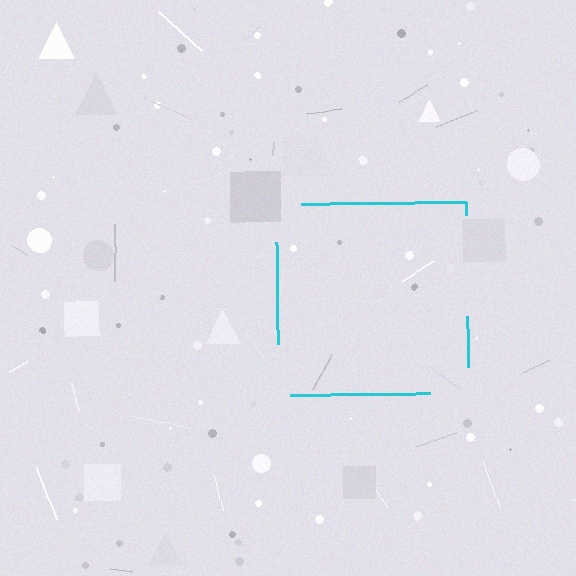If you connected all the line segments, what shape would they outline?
They would outline a square.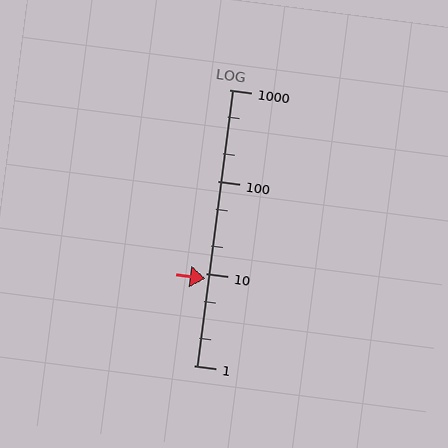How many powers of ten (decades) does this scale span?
The scale spans 3 decades, from 1 to 1000.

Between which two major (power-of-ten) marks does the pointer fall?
The pointer is between 1 and 10.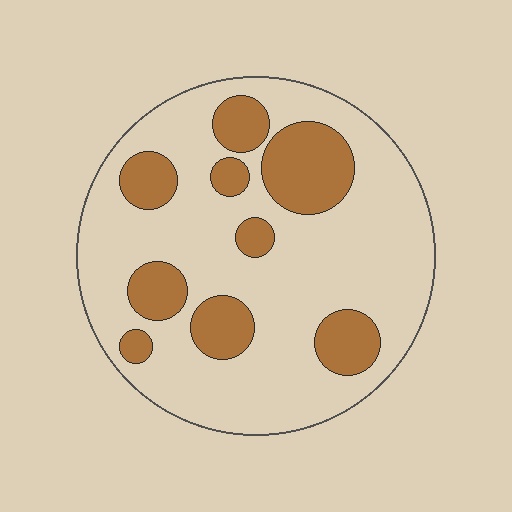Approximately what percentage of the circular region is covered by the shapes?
Approximately 25%.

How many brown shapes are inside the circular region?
9.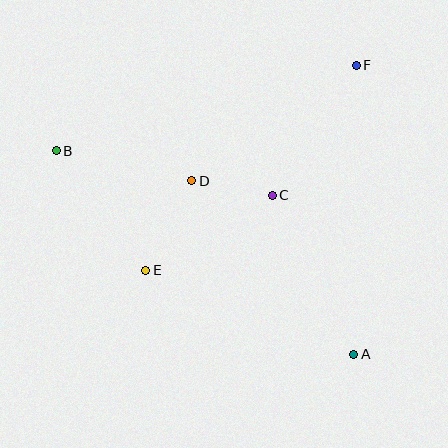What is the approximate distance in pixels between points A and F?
The distance between A and F is approximately 289 pixels.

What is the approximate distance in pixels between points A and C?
The distance between A and C is approximately 179 pixels.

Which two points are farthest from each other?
Points A and B are farthest from each other.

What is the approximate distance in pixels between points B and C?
The distance between B and C is approximately 221 pixels.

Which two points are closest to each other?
Points C and D are closest to each other.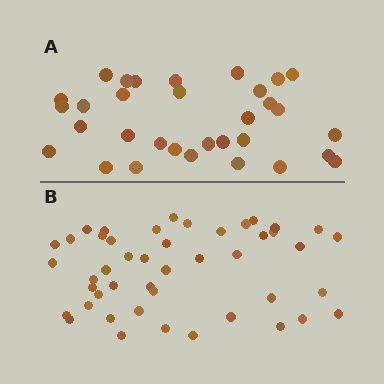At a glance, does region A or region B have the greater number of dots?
Region B (the bottom region) has more dots.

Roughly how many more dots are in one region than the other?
Region B has approximately 15 more dots than region A.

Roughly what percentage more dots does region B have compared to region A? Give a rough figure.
About 45% more.